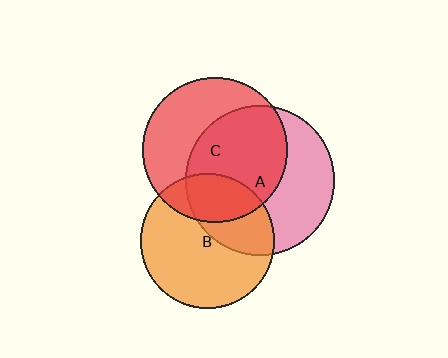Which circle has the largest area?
Circle A (pink).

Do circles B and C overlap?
Yes.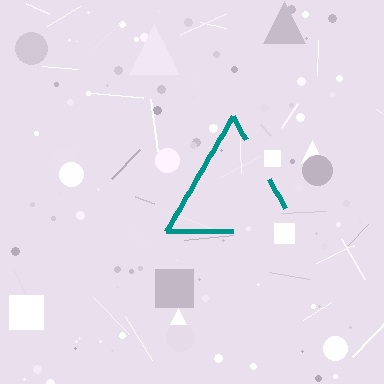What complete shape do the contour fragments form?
The contour fragments form a triangle.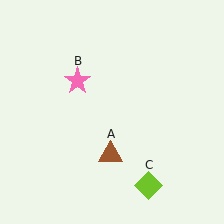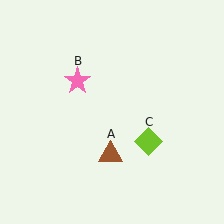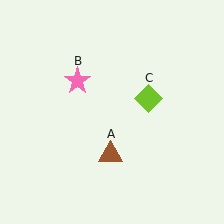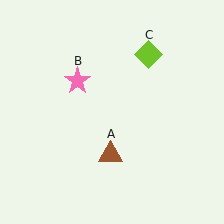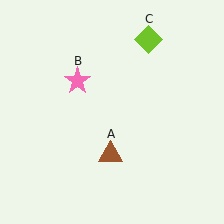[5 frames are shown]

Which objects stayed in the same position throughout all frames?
Brown triangle (object A) and pink star (object B) remained stationary.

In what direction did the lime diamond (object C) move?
The lime diamond (object C) moved up.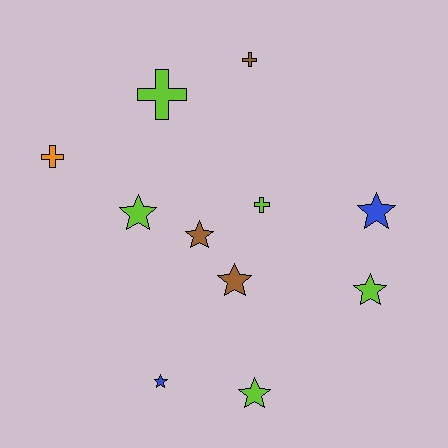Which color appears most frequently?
Lime, with 5 objects.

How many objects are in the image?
There are 11 objects.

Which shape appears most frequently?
Star, with 7 objects.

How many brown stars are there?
There are 2 brown stars.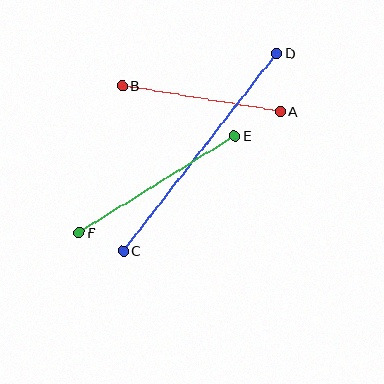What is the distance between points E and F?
The distance is approximately 183 pixels.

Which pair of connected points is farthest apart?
Points C and D are farthest apart.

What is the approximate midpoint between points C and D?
The midpoint is at approximately (200, 152) pixels.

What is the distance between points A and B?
The distance is approximately 160 pixels.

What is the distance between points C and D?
The distance is approximately 250 pixels.